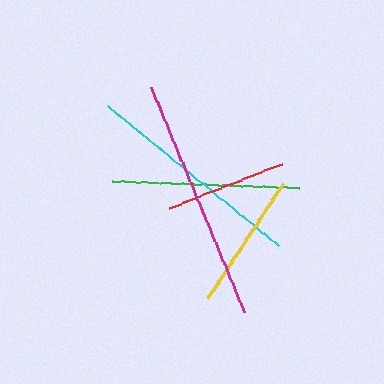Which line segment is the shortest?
The red line is the shortest at approximately 121 pixels.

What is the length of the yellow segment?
The yellow segment is approximately 138 pixels long.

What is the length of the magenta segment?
The magenta segment is approximately 244 pixels long.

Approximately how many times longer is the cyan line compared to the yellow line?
The cyan line is approximately 1.6 times the length of the yellow line.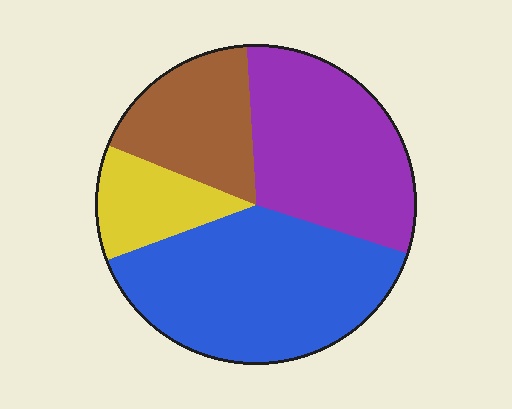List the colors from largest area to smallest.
From largest to smallest: blue, purple, brown, yellow.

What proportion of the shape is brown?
Brown covers about 20% of the shape.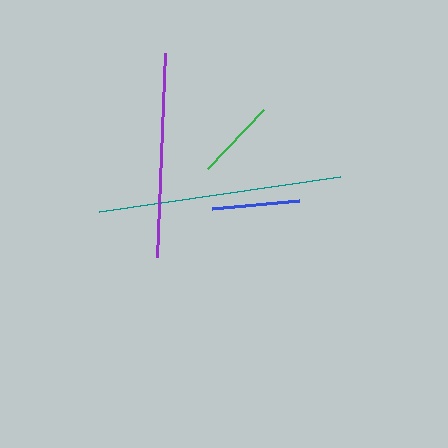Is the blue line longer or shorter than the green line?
The blue line is longer than the green line.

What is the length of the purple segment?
The purple segment is approximately 205 pixels long.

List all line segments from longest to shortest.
From longest to shortest: teal, purple, blue, green.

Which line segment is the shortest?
The green line is the shortest at approximately 81 pixels.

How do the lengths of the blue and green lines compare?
The blue and green lines are approximately the same length.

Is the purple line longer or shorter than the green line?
The purple line is longer than the green line.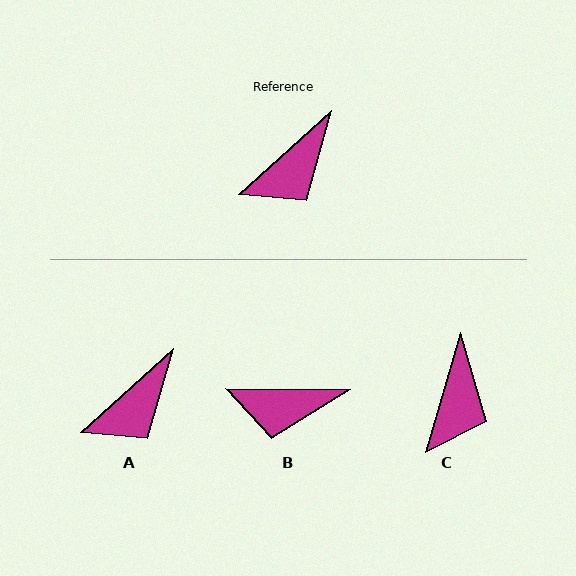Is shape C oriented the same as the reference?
No, it is off by about 32 degrees.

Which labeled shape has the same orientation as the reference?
A.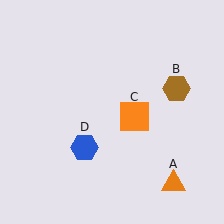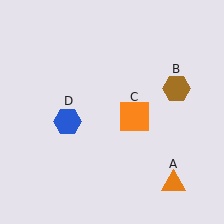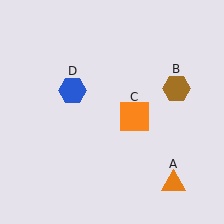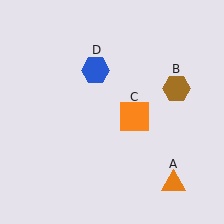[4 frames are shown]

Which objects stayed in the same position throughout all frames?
Orange triangle (object A) and brown hexagon (object B) and orange square (object C) remained stationary.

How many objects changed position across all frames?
1 object changed position: blue hexagon (object D).